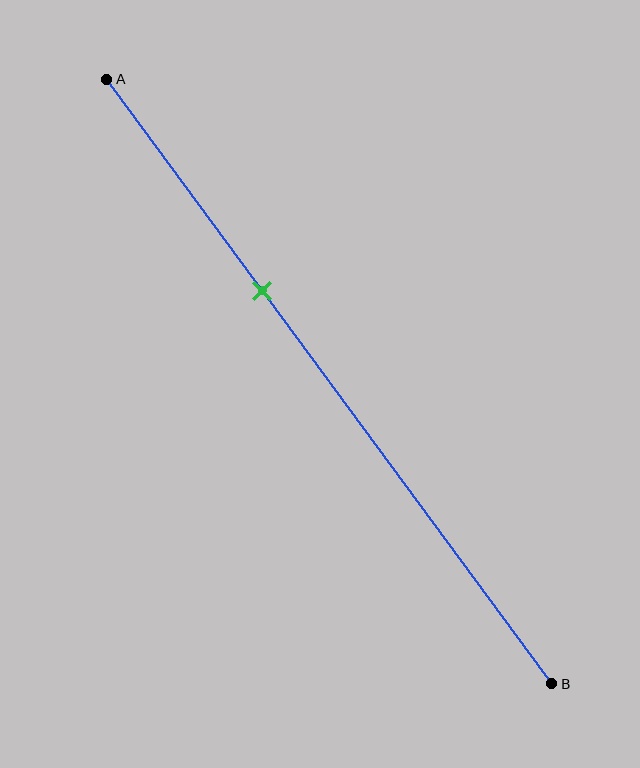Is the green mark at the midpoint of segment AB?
No, the mark is at about 35% from A, not at the 50% midpoint.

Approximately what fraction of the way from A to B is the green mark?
The green mark is approximately 35% of the way from A to B.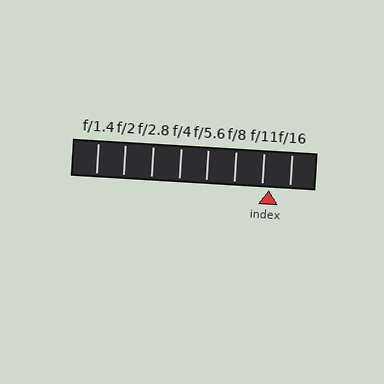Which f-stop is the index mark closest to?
The index mark is closest to f/11.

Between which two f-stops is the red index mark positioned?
The index mark is between f/11 and f/16.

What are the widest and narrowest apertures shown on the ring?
The widest aperture shown is f/1.4 and the narrowest is f/16.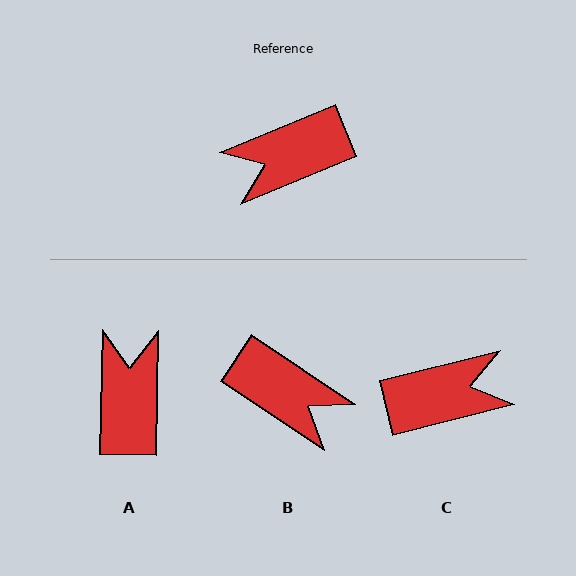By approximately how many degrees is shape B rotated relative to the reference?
Approximately 124 degrees counter-clockwise.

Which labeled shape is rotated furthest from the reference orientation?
C, about 172 degrees away.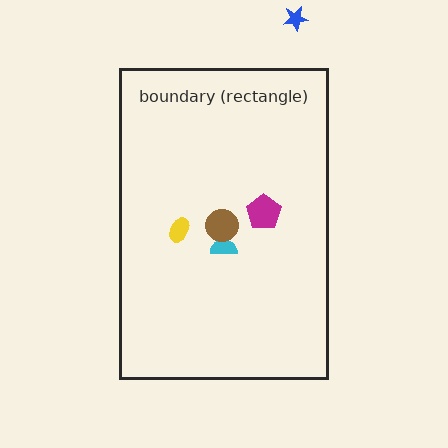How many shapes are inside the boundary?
4 inside, 1 outside.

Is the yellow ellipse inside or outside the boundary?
Inside.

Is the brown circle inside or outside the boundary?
Inside.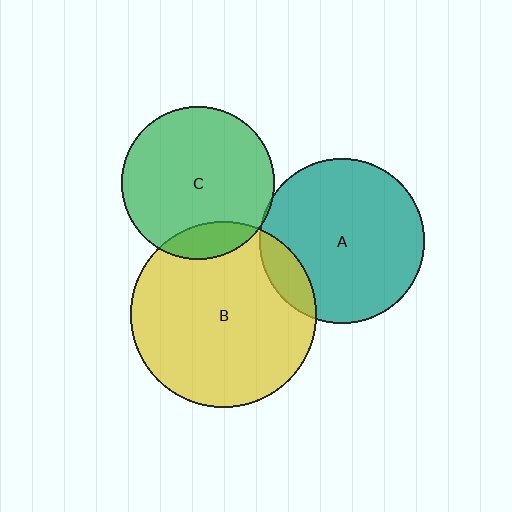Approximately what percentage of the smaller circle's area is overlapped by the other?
Approximately 15%.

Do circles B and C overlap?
Yes.